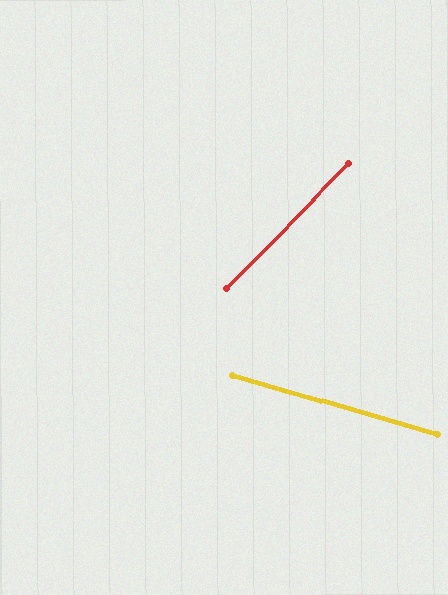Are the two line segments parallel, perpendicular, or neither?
Neither parallel nor perpendicular — they differ by about 62°.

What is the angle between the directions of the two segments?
Approximately 62 degrees.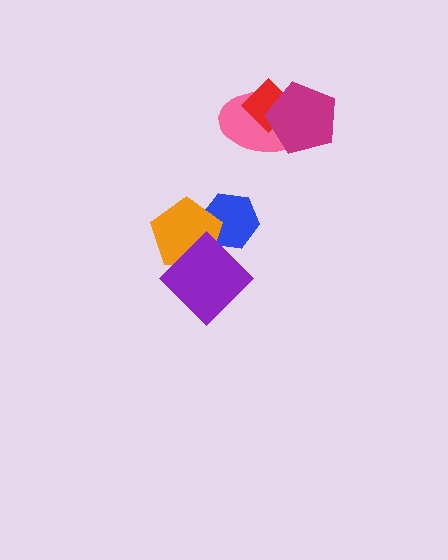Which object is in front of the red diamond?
The magenta pentagon is in front of the red diamond.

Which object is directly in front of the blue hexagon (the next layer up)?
The orange pentagon is directly in front of the blue hexagon.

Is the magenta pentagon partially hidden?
No, no other shape covers it.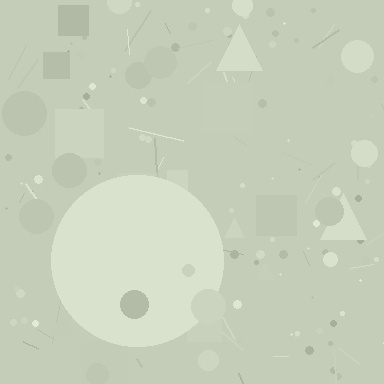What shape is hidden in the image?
A circle is hidden in the image.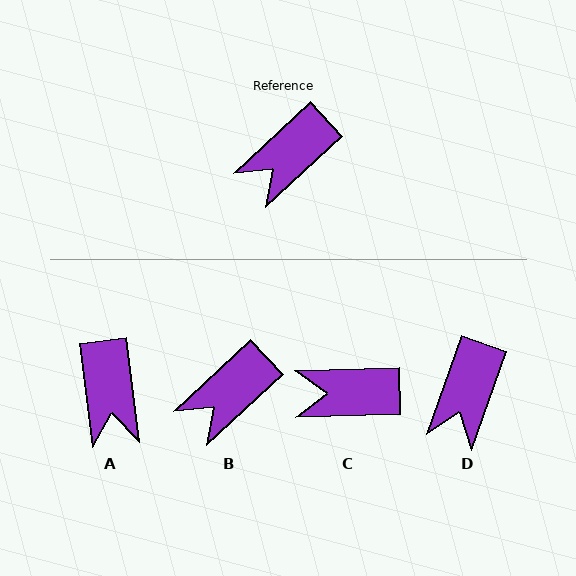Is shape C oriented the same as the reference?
No, it is off by about 41 degrees.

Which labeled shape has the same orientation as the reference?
B.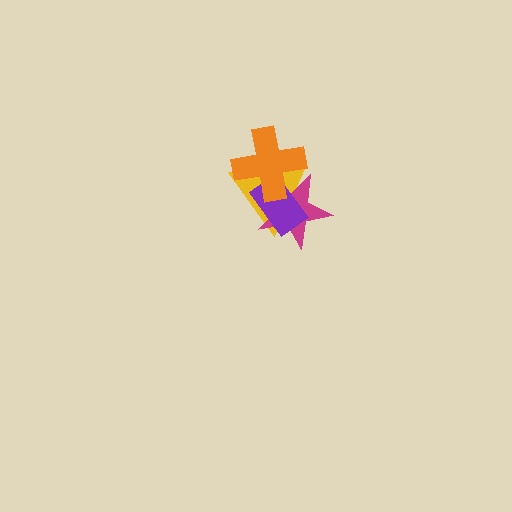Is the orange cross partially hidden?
No, no other shape covers it.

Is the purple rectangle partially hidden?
Yes, it is partially covered by another shape.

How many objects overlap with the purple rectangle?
3 objects overlap with the purple rectangle.